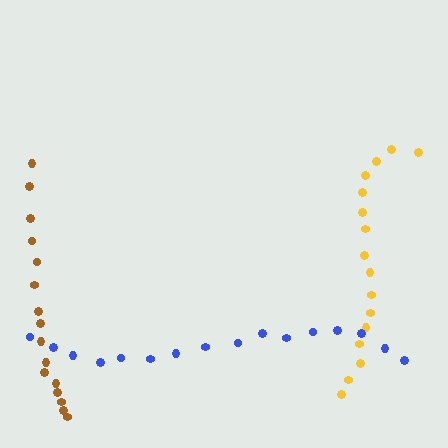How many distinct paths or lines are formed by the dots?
There are 3 distinct paths.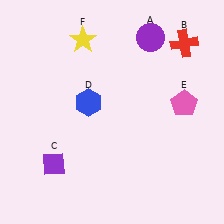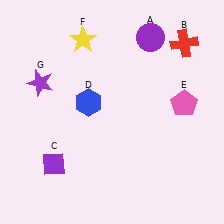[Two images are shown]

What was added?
A purple star (G) was added in Image 2.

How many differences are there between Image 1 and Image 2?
There is 1 difference between the two images.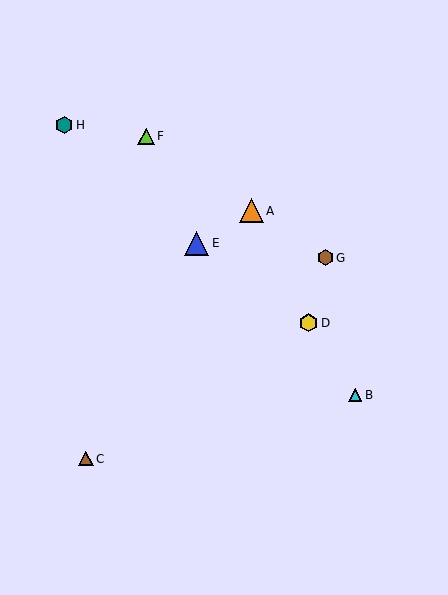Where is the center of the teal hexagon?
The center of the teal hexagon is at (64, 125).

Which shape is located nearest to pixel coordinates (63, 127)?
The teal hexagon (labeled H) at (64, 125) is nearest to that location.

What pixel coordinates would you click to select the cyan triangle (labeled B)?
Click at (355, 395) to select the cyan triangle B.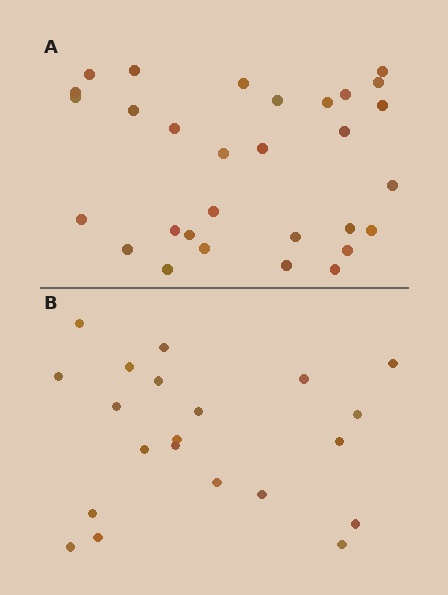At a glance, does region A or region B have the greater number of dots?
Region A (the top region) has more dots.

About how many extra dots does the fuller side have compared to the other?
Region A has roughly 8 or so more dots than region B.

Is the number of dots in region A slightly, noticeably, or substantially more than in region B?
Region A has noticeably more, but not dramatically so. The ratio is roughly 1.4 to 1.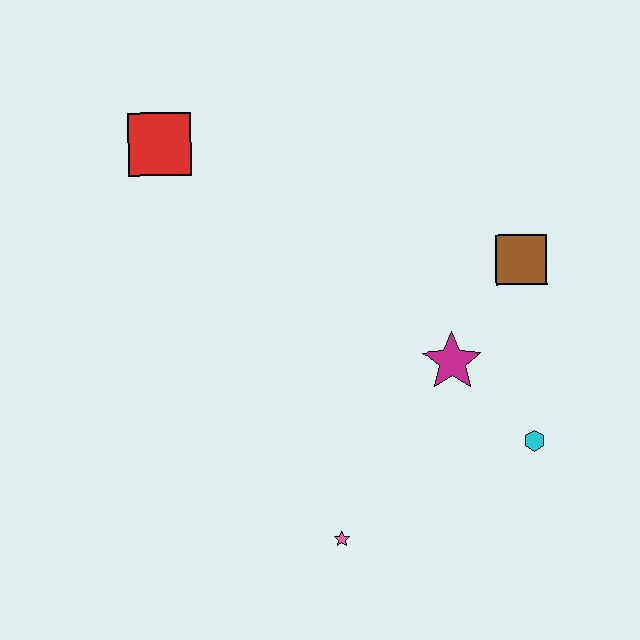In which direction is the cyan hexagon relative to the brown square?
The cyan hexagon is below the brown square.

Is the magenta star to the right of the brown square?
No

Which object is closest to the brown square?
The magenta star is closest to the brown square.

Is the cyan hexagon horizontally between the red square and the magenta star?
No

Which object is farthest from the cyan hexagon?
The red square is farthest from the cyan hexagon.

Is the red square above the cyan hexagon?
Yes